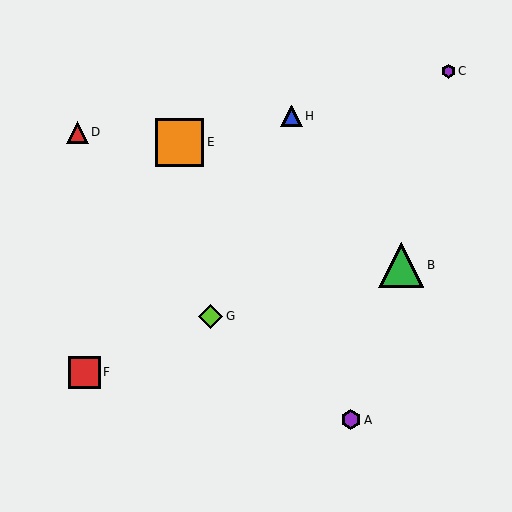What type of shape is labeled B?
Shape B is a green triangle.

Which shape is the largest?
The orange square (labeled E) is the largest.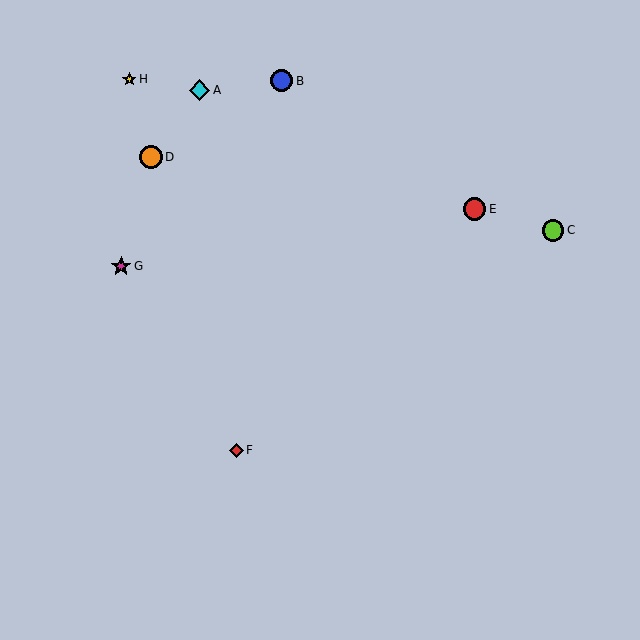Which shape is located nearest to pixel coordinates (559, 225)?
The lime circle (labeled C) at (553, 230) is nearest to that location.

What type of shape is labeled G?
Shape G is a magenta star.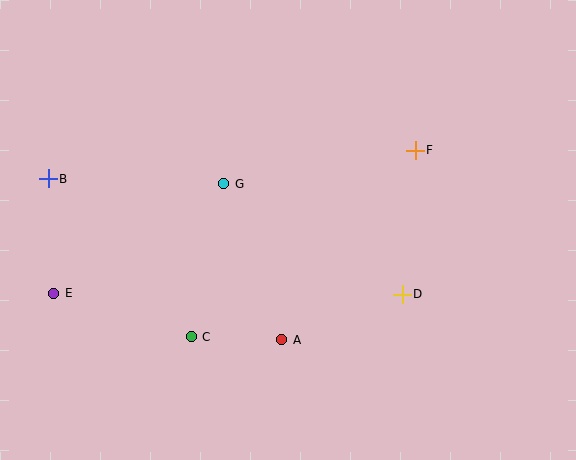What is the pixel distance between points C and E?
The distance between C and E is 144 pixels.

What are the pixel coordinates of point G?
Point G is at (224, 184).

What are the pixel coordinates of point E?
Point E is at (54, 293).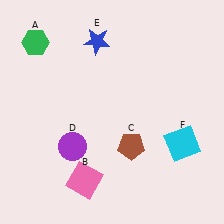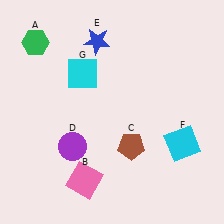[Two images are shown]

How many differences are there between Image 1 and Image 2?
There is 1 difference between the two images.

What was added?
A cyan square (G) was added in Image 2.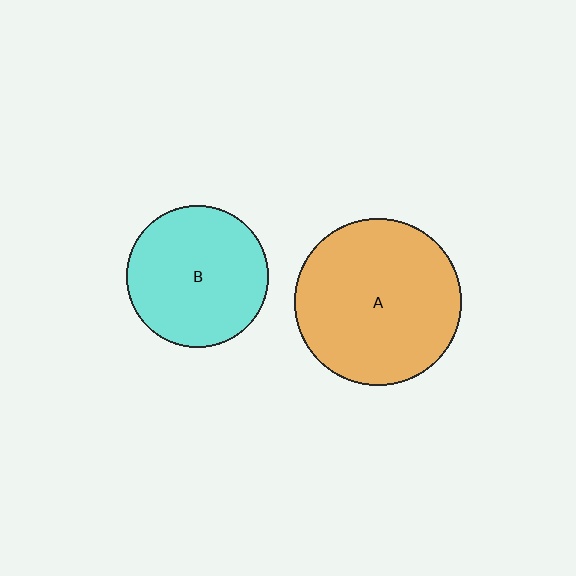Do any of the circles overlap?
No, none of the circles overlap.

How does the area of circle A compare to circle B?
Approximately 1.4 times.